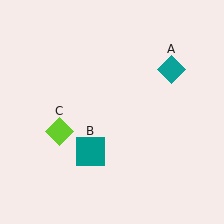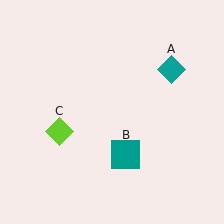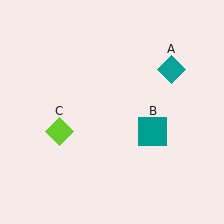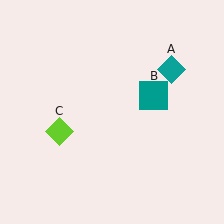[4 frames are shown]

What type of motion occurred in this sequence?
The teal square (object B) rotated counterclockwise around the center of the scene.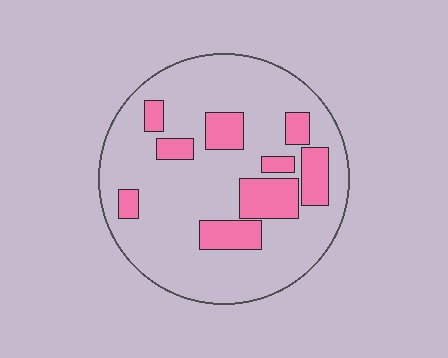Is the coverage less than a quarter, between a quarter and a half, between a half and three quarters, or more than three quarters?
Less than a quarter.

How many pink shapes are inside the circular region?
9.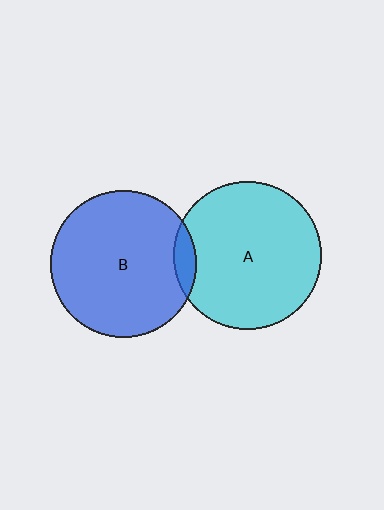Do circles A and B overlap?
Yes.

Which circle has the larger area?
Circle A (cyan).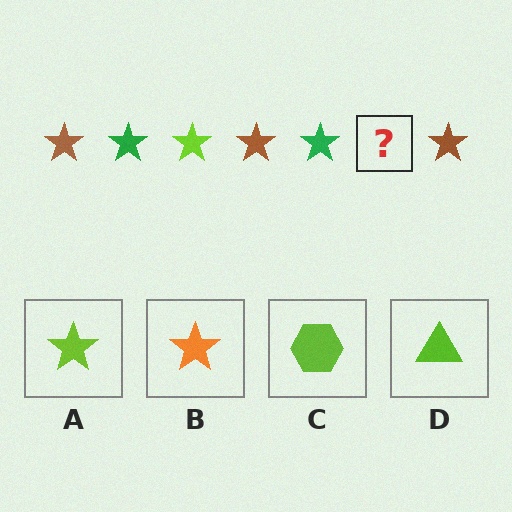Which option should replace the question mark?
Option A.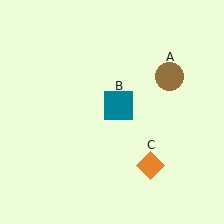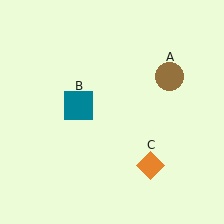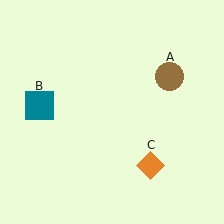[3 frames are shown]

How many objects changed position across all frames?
1 object changed position: teal square (object B).